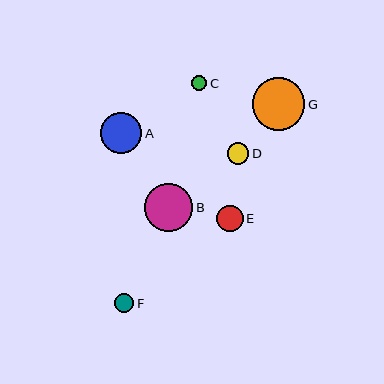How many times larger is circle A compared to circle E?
Circle A is approximately 1.6 times the size of circle E.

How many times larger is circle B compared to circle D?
Circle B is approximately 2.2 times the size of circle D.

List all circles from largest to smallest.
From largest to smallest: G, B, A, E, D, F, C.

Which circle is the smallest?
Circle C is the smallest with a size of approximately 15 pixels.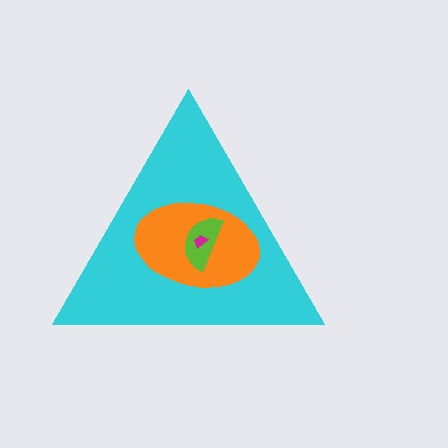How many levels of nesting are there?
4.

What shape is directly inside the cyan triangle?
The orange ellipse.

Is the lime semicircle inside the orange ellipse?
Yes.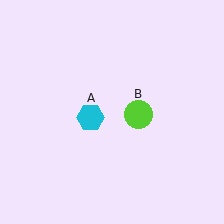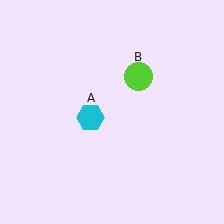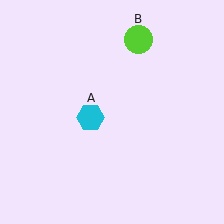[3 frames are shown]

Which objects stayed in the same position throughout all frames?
Cyan hexagon (object A) remained stationary.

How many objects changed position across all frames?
1 object changed position: lime circle (object B).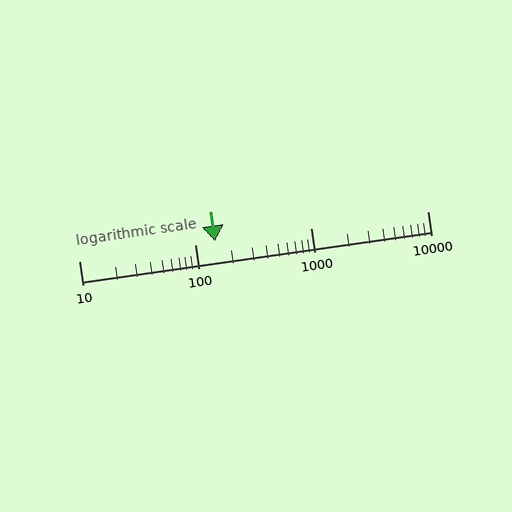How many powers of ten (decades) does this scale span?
The scale spans 3 decades, from 10 to 10000.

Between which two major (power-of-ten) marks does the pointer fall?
The pointer is between 100 and 1000.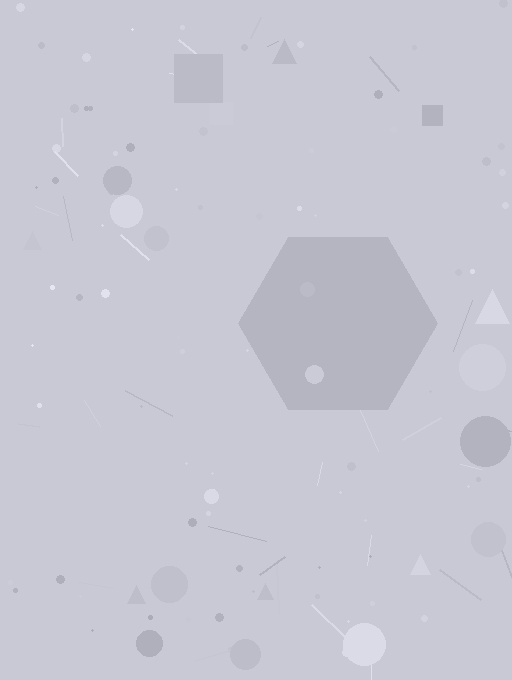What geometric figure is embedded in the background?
A hexagon is embedded in the background.